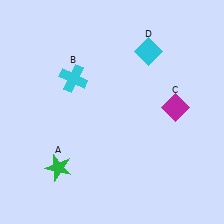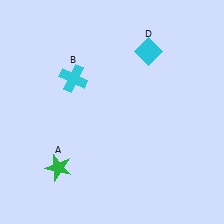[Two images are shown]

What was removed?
The magenta diamond (C) was removed in Image 2.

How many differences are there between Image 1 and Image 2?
There is 1 difference between the two images.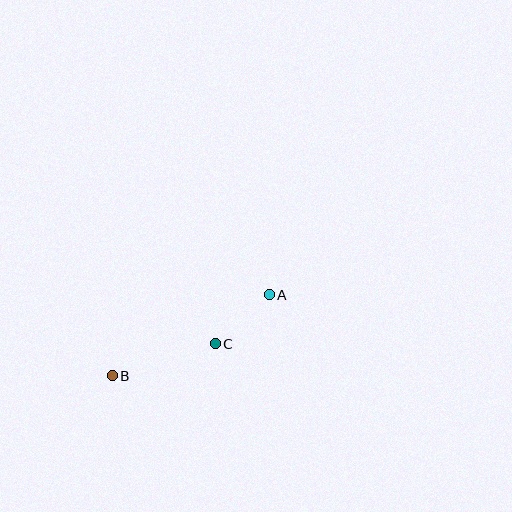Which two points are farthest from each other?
Points A and B are farthest from each other.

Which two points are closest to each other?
Points A and C are closest to each other.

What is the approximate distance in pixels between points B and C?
The distance between B and C is approximately 108 pixels.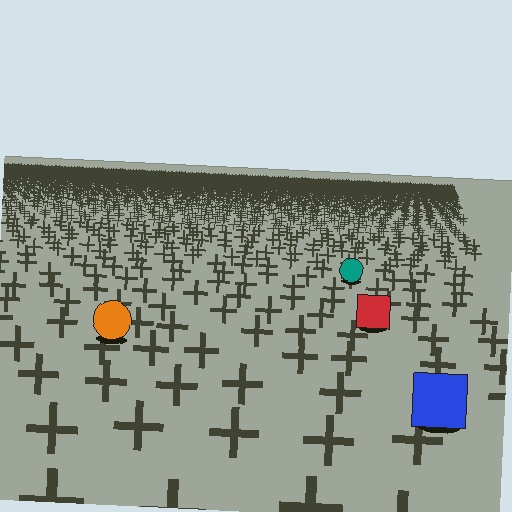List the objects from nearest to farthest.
From nearest to farthest: the blue square, the orange circle, the red square, the teal circle.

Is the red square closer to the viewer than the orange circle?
No. The orange circle is closer — you can tell from the texture gradient: the ground texture is coarser near it.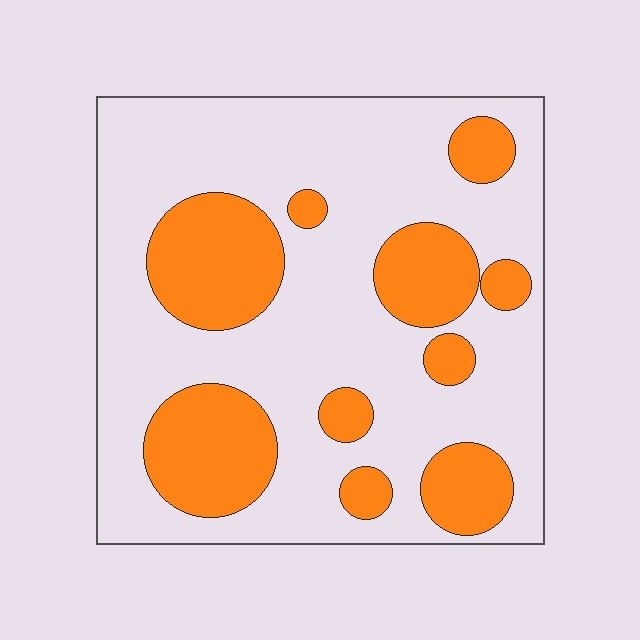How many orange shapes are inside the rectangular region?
10.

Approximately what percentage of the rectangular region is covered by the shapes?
Approximately 30%.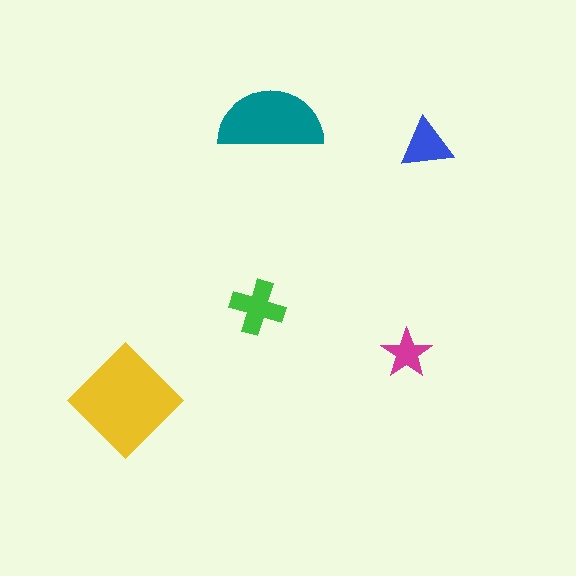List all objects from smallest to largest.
The magenta star, the blue triangle, the green cross, the teal semicircle, the yellow diamond.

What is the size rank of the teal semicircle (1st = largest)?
2nd.